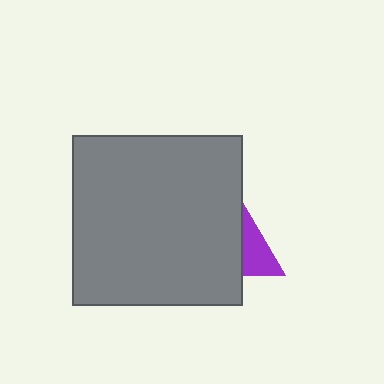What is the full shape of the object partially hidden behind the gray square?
The partially hidden object is a purple triangle.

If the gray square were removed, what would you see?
You would see the complete purple triangle.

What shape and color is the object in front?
The object in front is a gray square.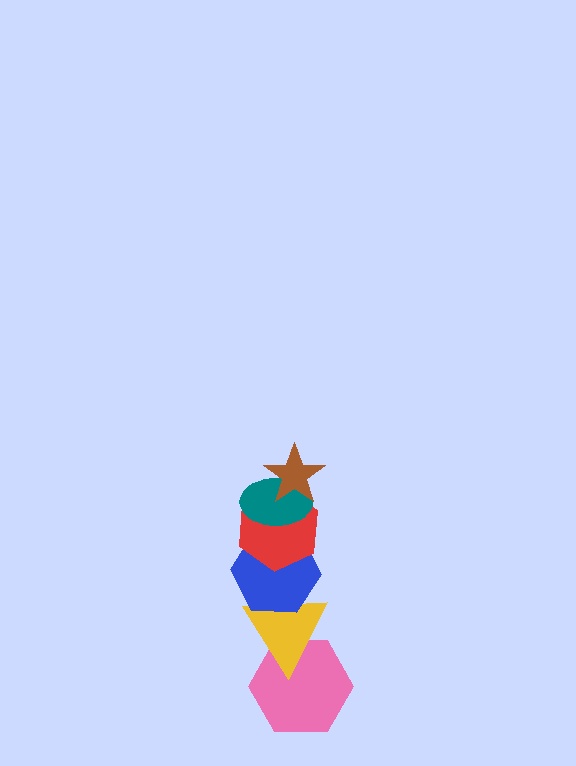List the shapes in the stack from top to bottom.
From top to bottom: the brown star, the teal ellipse, the red hexagon, the blue hexagon, the yellow triangle, the pink hexagon.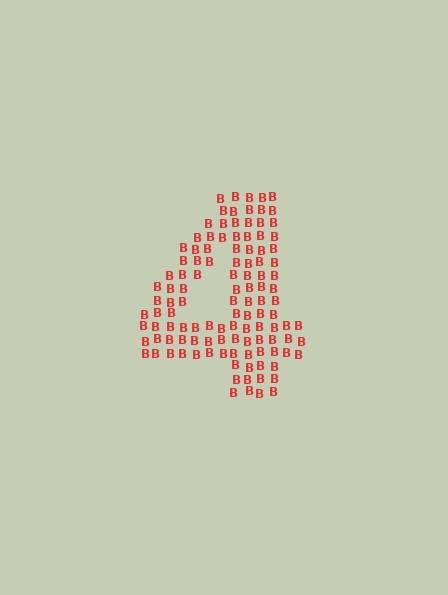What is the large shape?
The large shape is the digit 4.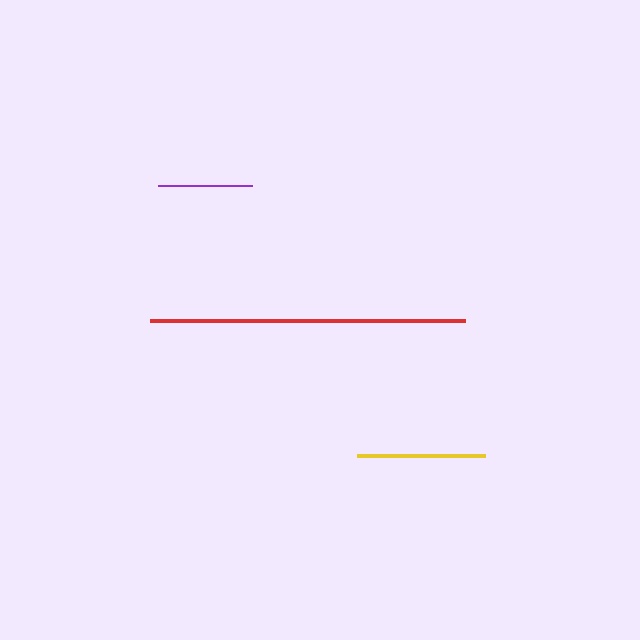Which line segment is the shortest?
The purple line is the shortest at approximately 94 pixels.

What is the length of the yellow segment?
The yellow segment is approximately 128 pixels long.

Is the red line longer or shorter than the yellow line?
The red line is longer than the yellow line.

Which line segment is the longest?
The red line is the longest at approximately 314 pixels.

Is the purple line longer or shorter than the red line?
The red line is longer than the purple line.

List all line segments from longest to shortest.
From longest to shortest: red, yellow, purple.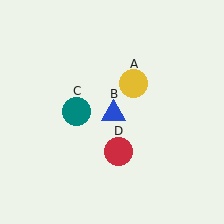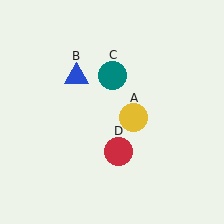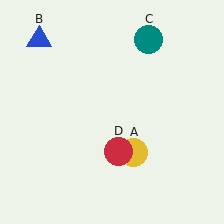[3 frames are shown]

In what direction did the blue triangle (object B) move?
The blue triangle (object B) moved up and to the left.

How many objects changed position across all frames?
3 objects changed position: yellow circle (object A), blue triangle (object B), teal circle (object C).